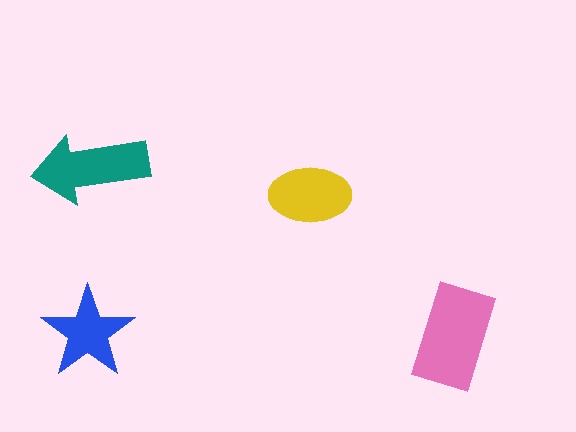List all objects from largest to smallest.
The pink rectangle, the teal arrow, the yellow ellipse, the blue star.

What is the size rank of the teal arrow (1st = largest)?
2nd.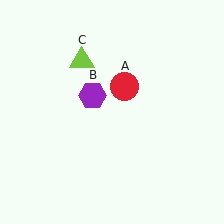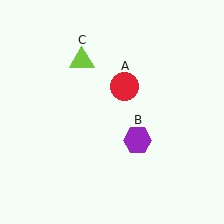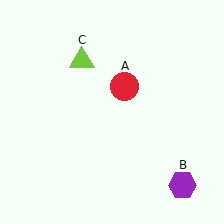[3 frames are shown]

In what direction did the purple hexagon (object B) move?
The purple hexagon (object B) moved down and to the right.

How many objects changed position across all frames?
1 object changed position: purple hexagon (object B).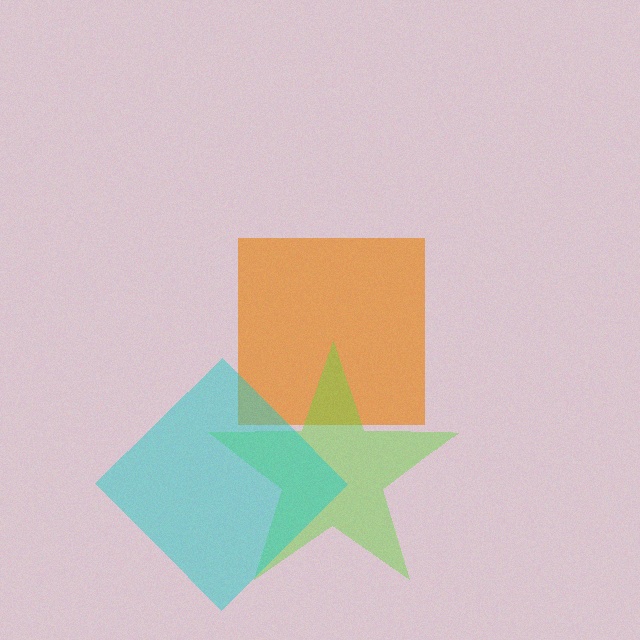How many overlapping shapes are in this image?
There are 3 overlapping shapes in the image.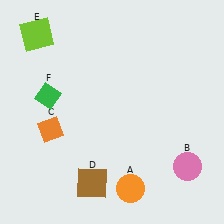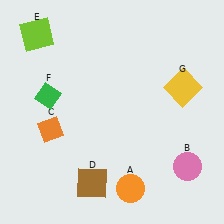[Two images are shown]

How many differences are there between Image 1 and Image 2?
There is 1 difference between the two images.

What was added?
A yellow square (G) was added in Image 2.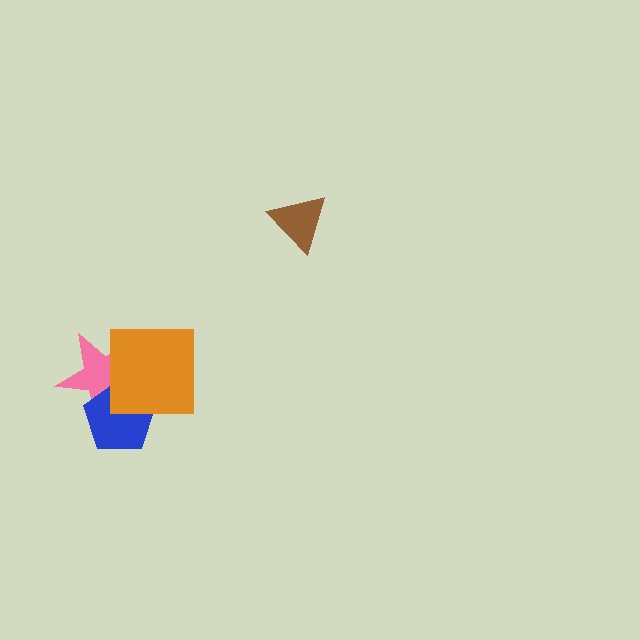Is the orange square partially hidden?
No, no other shape covers it.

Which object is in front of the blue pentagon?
The orange square is in front of the blue pentagon.